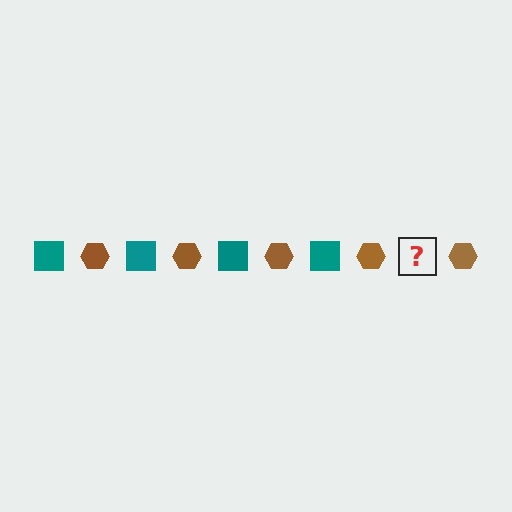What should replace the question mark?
The question mark should be replaced with a teal square.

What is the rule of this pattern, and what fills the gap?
The rule is that the pattern alternates between teal square and brown hexagon. The gap should be filled with a teal square.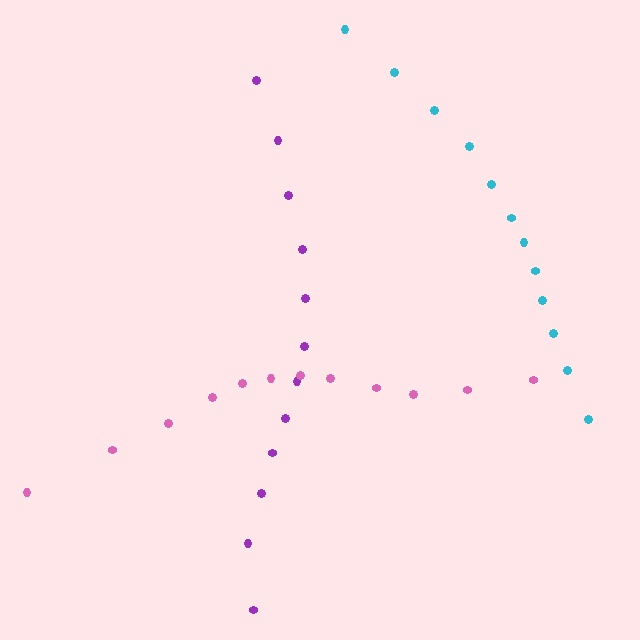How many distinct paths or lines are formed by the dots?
There are 3 distinct paths.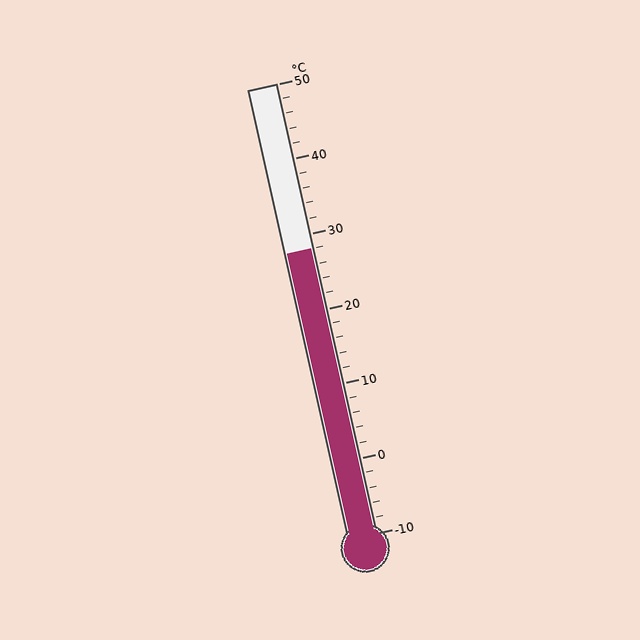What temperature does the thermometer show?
The thermometer shows approximately 28°C.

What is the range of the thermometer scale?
The thermometer scale ranges from -10°C to 50°C.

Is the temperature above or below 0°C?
The temperature is above 0°C.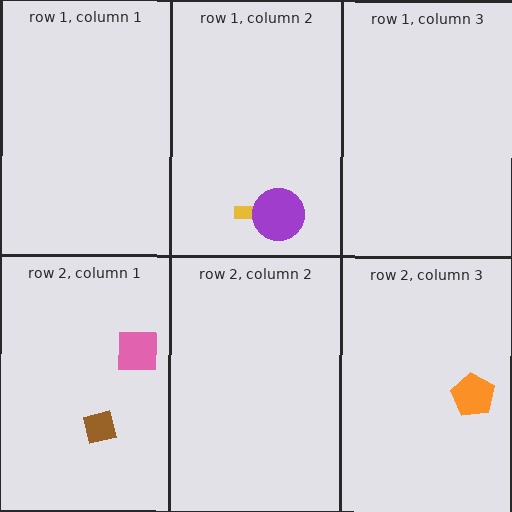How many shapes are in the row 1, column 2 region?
2.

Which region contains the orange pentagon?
The row 2, column 3 region.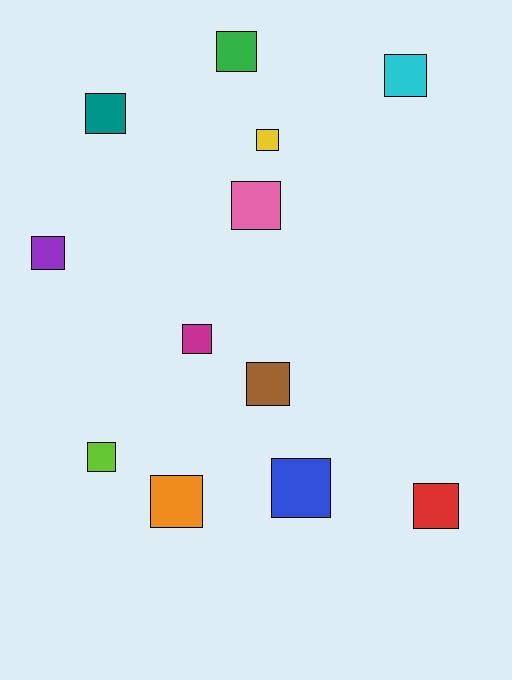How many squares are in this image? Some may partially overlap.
There are 12 squares.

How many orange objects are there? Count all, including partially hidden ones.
There is 1 orange object.